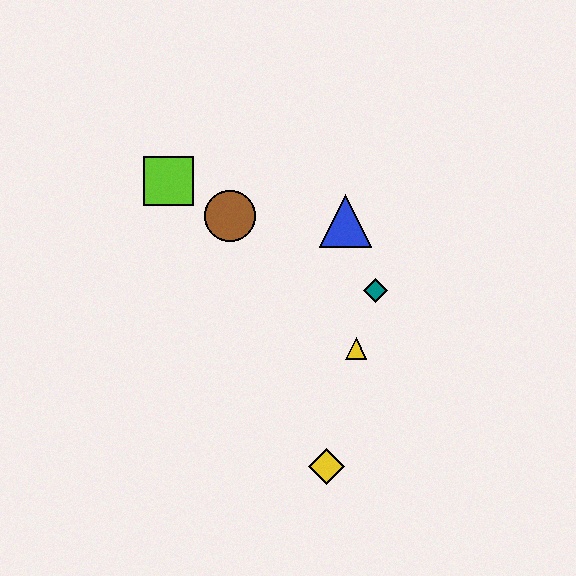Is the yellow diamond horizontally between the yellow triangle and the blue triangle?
No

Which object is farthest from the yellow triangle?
The lime square is farthest from the yellow triangle.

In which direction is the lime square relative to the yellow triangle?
The lime square is to the left of the yellow triangle.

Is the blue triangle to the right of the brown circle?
Yes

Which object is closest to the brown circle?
The lime square is closest to the brown circle.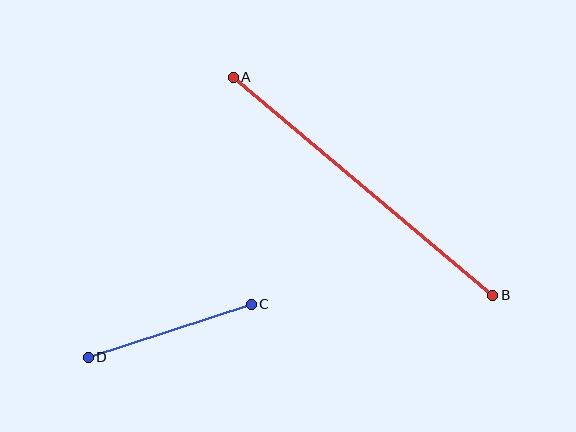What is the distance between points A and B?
The distance is approximately 339 pixels.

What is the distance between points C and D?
The distance is approximately 171 pixels.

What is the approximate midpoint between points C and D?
The midpoint is at approximately (170, 331) pixels.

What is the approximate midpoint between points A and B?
The midpoint is at approximately (363, 186) pixels.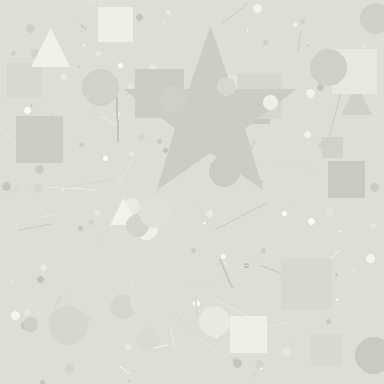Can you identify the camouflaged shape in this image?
The camouflaged shape is a star.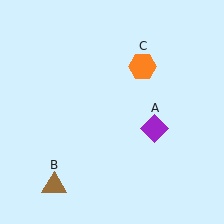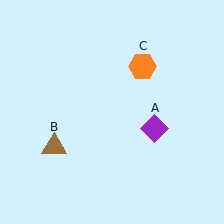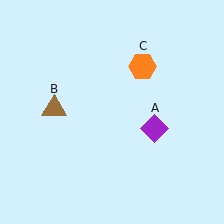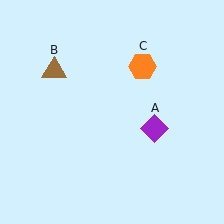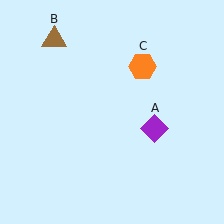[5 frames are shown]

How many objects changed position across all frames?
1 object changed position: brown triangle (object B).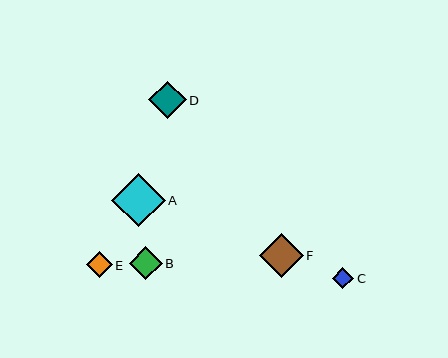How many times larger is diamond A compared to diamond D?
Diamond A is approximately 1.4 times the size of diamond D.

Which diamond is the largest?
Diamond A is the largest with a size of approximately 53 pixels.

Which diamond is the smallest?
Diamond C is the smallest with a size of approximately 21 pixels.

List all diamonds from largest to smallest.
From largest to smallest: A, F, D, B, E, C.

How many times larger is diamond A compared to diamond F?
Diamond A is approximately 1.2 times the size of diamond F.